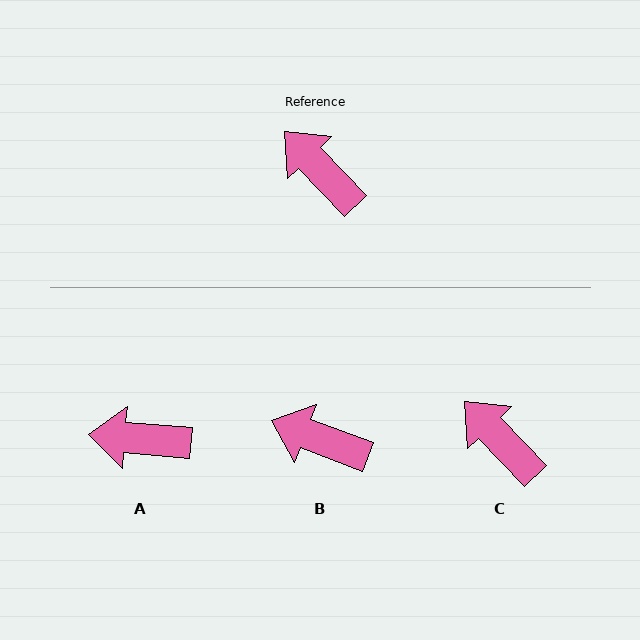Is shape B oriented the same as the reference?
No, it is off by about 26 degrees.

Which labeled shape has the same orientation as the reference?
C.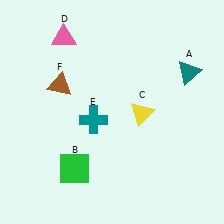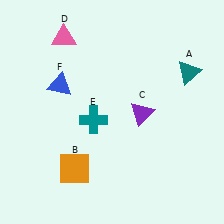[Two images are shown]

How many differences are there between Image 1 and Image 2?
There are 3 differences between the two images.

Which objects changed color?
B changed from green to orange. C changed from yellow to purple. F changed from brown to blue.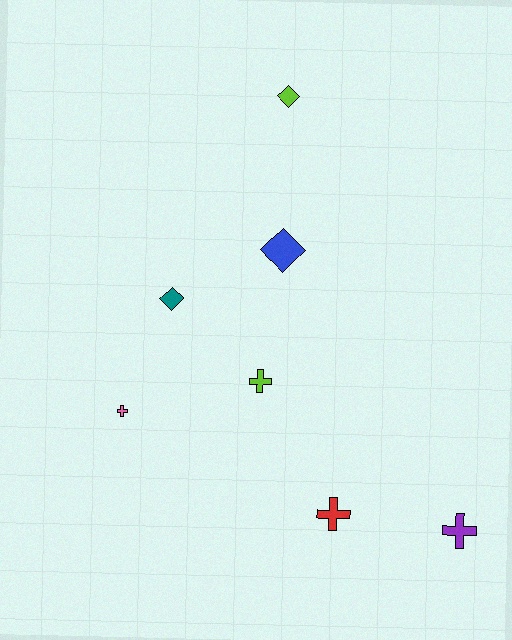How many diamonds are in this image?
There are 3 diamonds.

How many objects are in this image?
There are 7 objects.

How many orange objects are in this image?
There are no orange objects.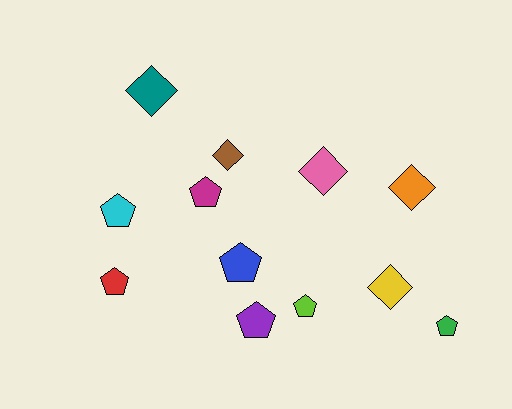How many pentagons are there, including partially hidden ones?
There are 7 pentagons.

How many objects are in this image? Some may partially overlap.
There are 12 objects.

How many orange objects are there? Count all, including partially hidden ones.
There is 1 orange object.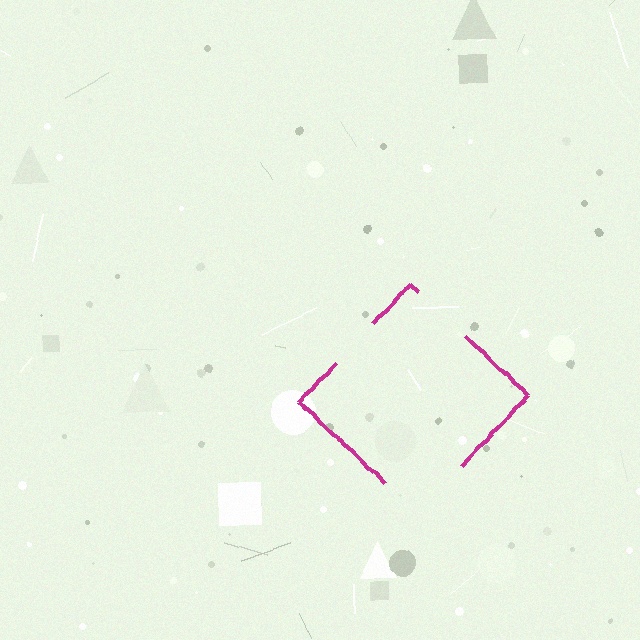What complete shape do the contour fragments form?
The contour fragments form a diamond.